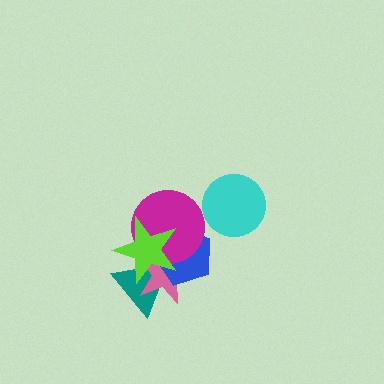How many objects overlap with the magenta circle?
3 objects overlap with the magenta circle.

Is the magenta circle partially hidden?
Yes, it is partially covered by another shape.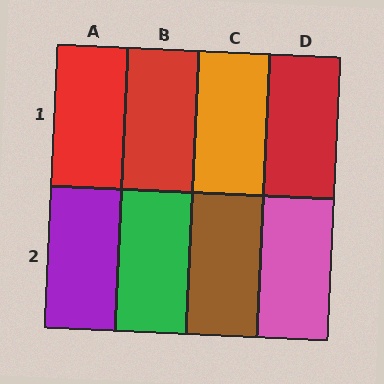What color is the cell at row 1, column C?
Orange.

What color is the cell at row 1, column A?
Red.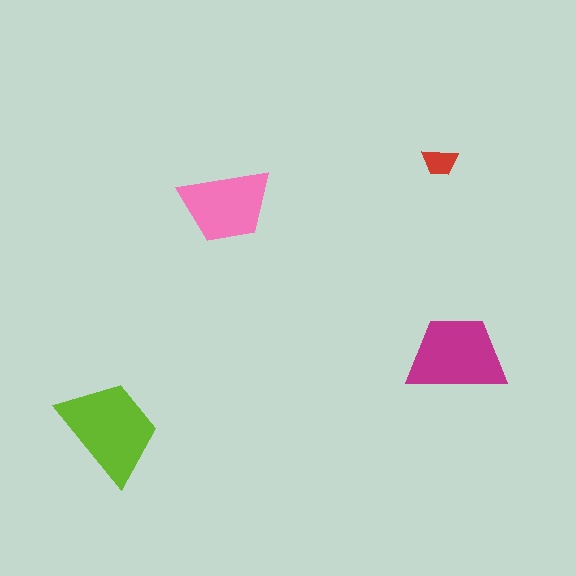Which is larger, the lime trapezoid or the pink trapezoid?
The lime one.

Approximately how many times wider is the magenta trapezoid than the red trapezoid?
About 3 times wider.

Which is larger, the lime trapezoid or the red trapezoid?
The lime one.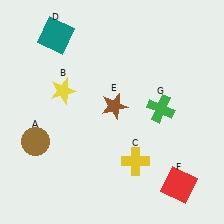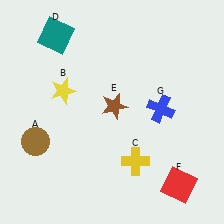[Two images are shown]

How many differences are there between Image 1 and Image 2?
There is 1 difference between the two images.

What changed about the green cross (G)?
In Image 1, G is green. In Image 2, it changed to blue.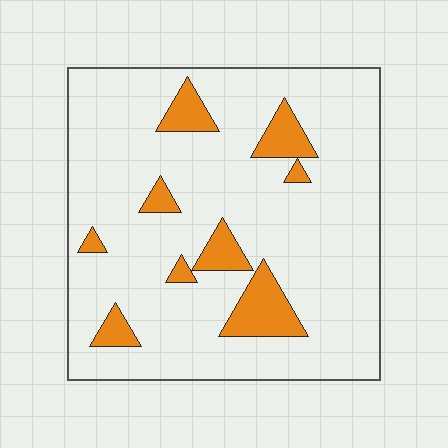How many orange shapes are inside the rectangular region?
9.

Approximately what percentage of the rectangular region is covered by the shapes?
Approximately 15%.